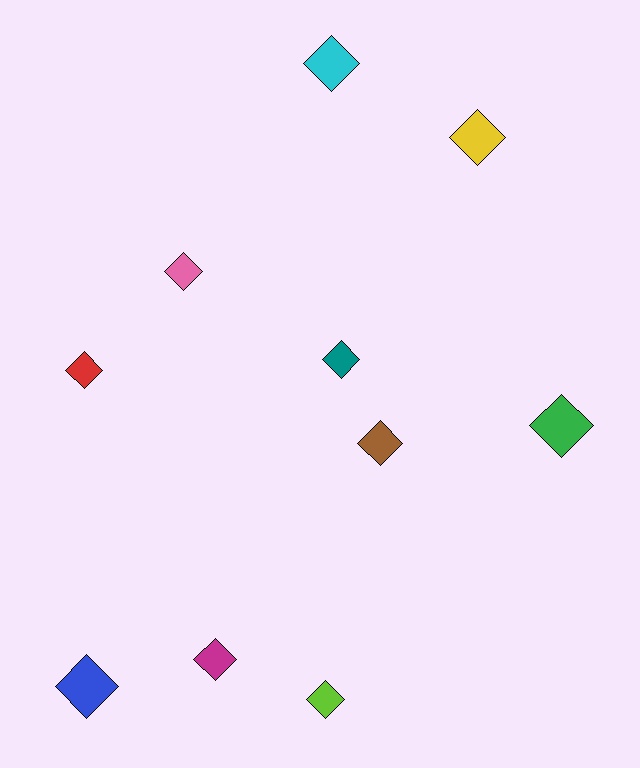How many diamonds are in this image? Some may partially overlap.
There are 10 diamonds.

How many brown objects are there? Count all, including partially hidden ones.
There is 1 brown object.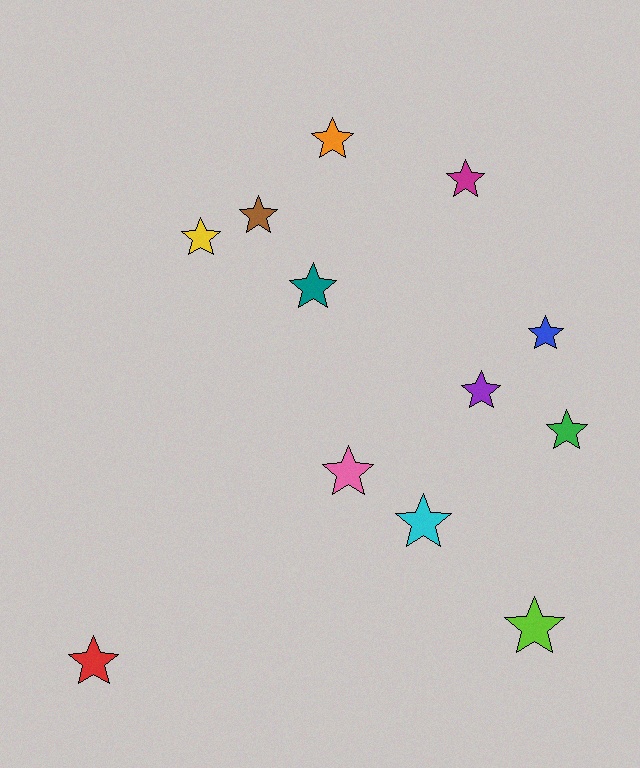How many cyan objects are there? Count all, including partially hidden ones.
There is 1 cyan object.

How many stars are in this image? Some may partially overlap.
There are 12 stars.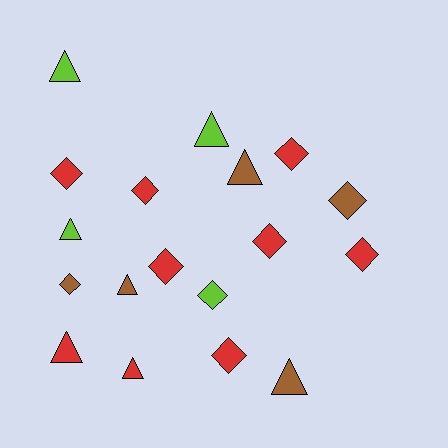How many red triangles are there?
There are 2 red triangles.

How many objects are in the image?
There are 18 objects.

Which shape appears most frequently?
Diamond, with 10 objects.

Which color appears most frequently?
Red, with 9 objects.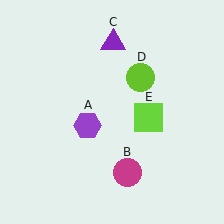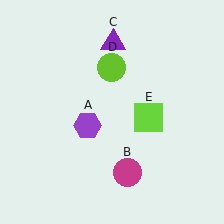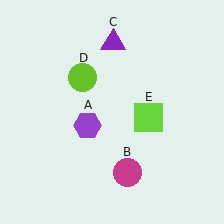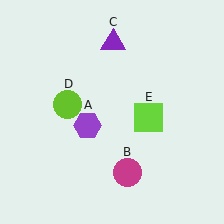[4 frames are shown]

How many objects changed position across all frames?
1 object changed position: lime circle (object D).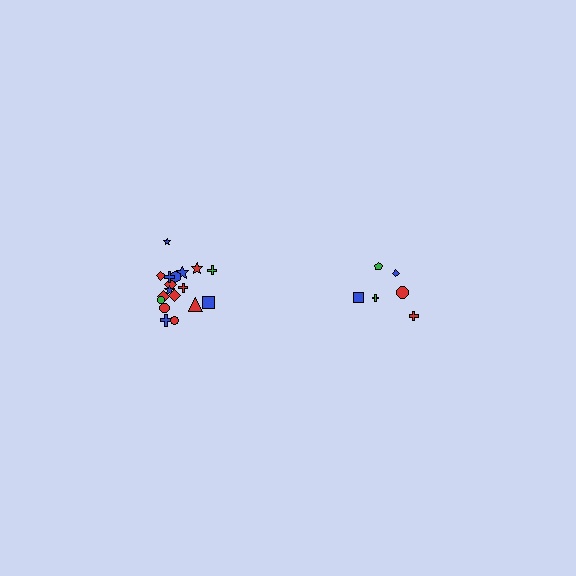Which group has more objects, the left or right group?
The left group.